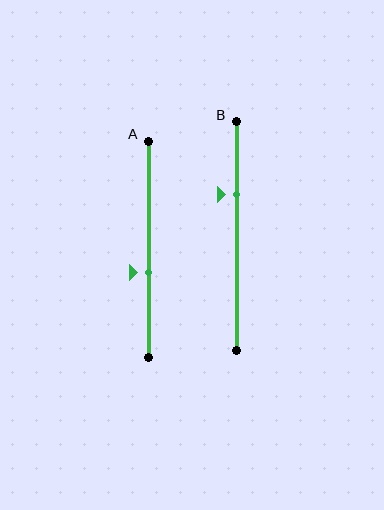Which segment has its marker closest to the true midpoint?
Segment A has its marker closest to the true midpoint.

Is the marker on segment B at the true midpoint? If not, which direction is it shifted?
No, the marker on segment B is shifted upward by about 18% of the segment length.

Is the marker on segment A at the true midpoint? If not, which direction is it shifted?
No, the marker on segment A is shifted downward by about 11% of the segment length.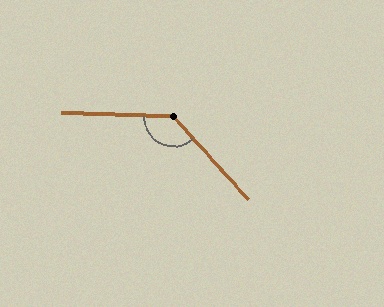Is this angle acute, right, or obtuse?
It is obtuse.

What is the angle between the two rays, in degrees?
Approximately 134 degrees.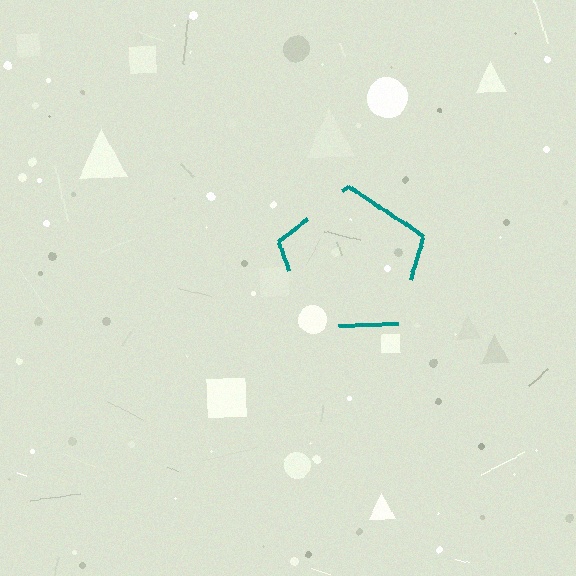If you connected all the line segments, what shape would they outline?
They would outline a pentagon.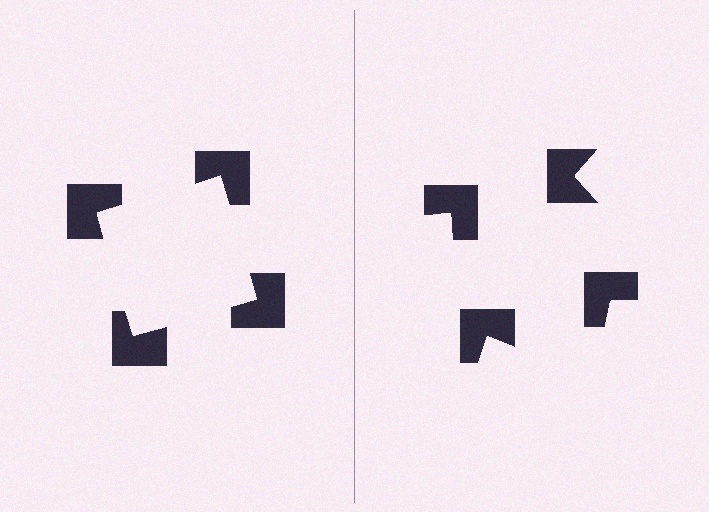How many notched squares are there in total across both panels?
8 — 4 on each side.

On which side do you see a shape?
An illusory square appears on the left side. On the right side the wedge cuts are rotated, so no coherent shape forms.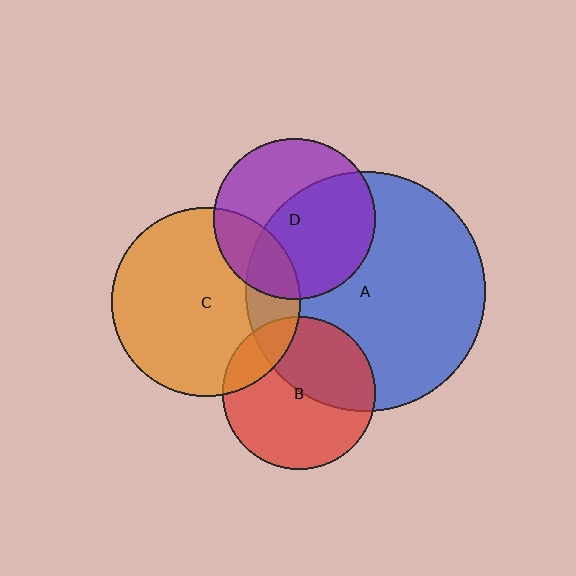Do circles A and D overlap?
Yes.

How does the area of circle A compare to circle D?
Approximately 2.2 times.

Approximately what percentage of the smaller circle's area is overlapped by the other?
Approximately 55%.